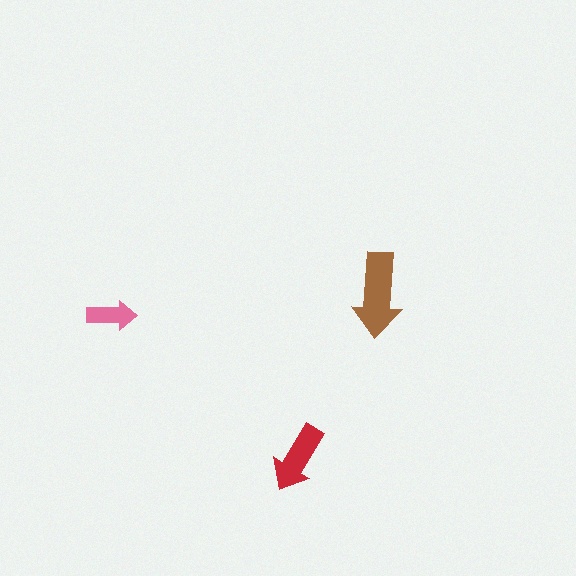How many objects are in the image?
There are 3 objects in the image.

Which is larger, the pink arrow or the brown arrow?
The brown one.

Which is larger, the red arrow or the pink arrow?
The red one.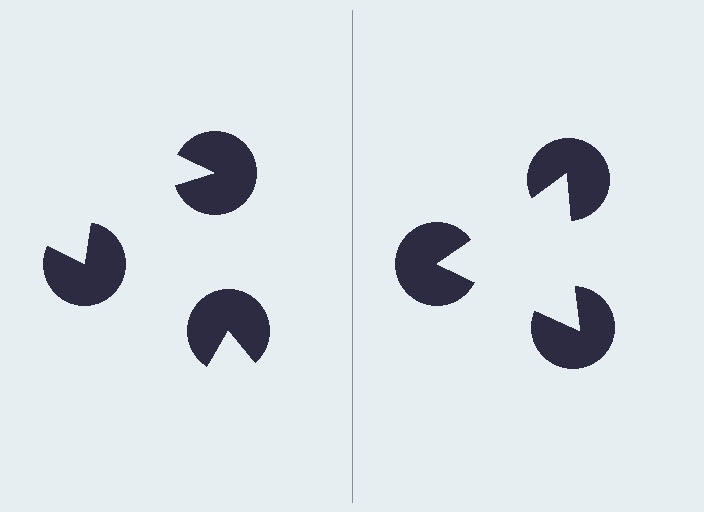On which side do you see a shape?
An illusory triangle appears on the right side. On the left side the wedge cuts are rotated, so no coherent shape forms.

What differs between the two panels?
The pac-man discs are positioned identically on both sides; only the wedge orientations differ. On the right they align to a triangle; on the left they are misaligned.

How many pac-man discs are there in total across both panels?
6 — 3 on each side.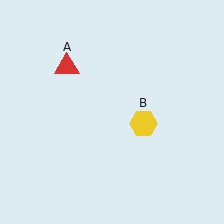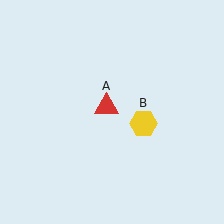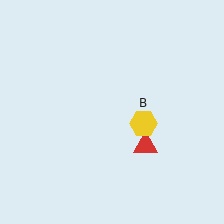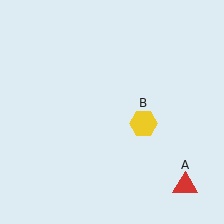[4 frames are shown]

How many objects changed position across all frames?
1 object changed position: red triangle (object A).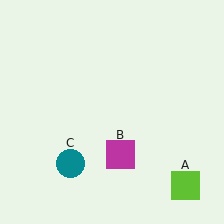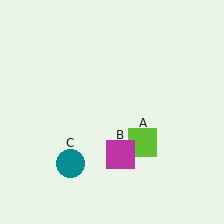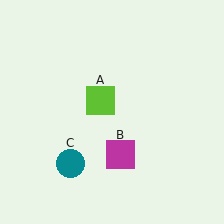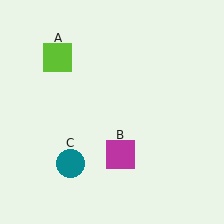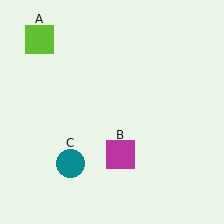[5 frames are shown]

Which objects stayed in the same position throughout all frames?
Magenta square (object B) and teal circle (object C) remained stationary.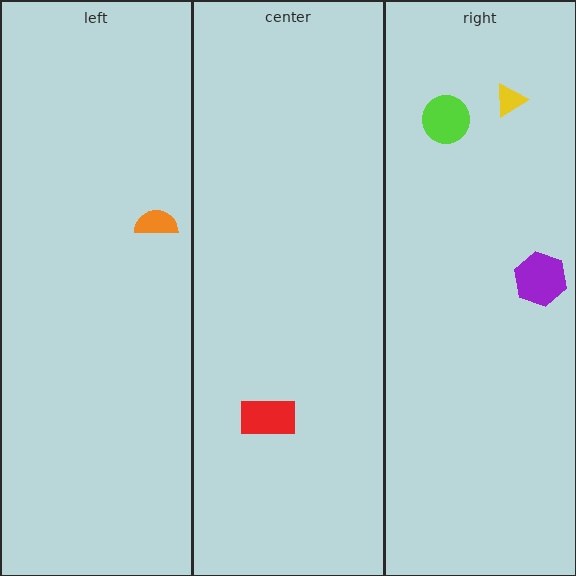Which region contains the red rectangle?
The center region.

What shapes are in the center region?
The red rectangle.